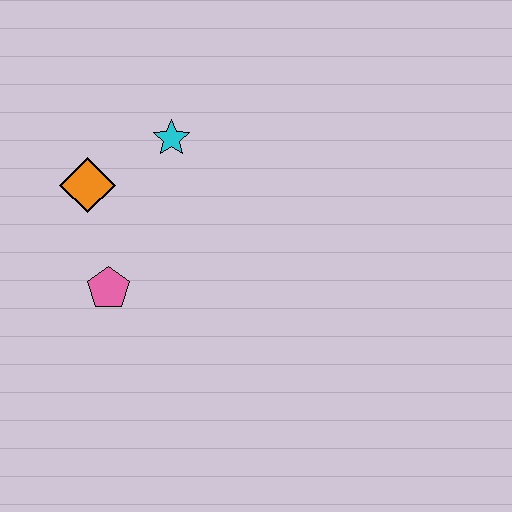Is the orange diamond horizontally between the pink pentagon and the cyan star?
No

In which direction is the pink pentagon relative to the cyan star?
The pink pentagon is below the cyan star.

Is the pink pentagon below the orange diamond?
Yes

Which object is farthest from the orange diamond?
The pink pentagon is farthest from the orange diamond.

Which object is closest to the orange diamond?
The cyan star is closest to the orange diamond.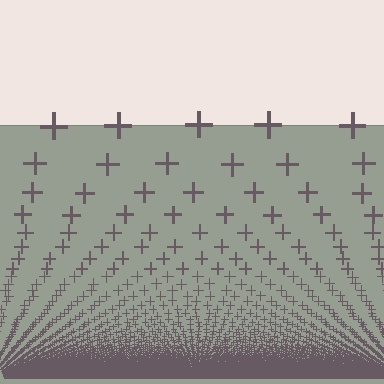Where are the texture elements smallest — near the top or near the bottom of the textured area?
Near the bottom.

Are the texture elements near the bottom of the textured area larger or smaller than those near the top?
Smaller. The gradient is inverted — elements near the bottom are smaller and denser.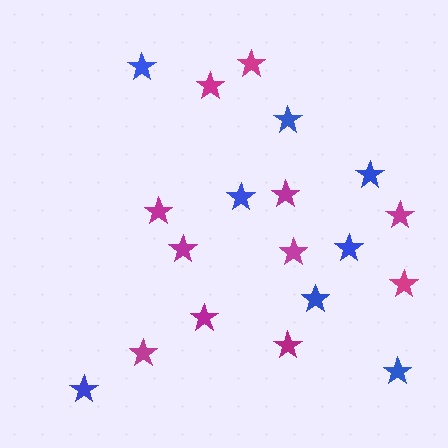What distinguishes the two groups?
There are 2 groups: one group of blue stars (8) and one group of magenta stars (11).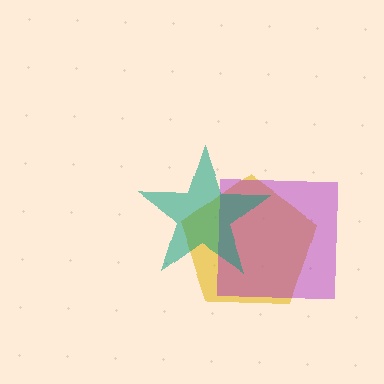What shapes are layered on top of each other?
The layered shapes are: a yellow pentagon, a purple square, a teal star.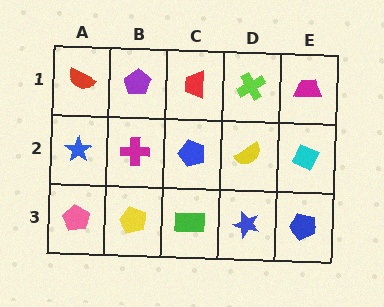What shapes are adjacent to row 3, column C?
A blue pentagon (row 2, column C), a yellow pentagon (row 3, column B), a blue star (row 3, column D).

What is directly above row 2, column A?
A red semicircle.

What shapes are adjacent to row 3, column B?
A magenta cross (row 2, column B), a pink pentagon (row 3, column A), a green rectangle (row 3, column C).